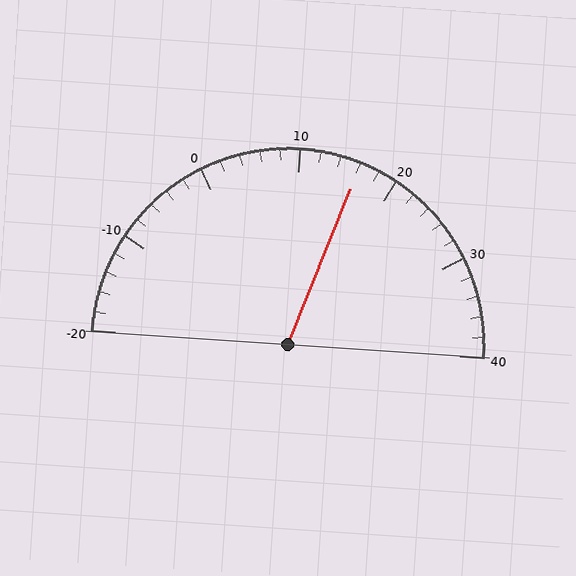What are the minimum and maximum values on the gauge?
The gauge ranges from -20 to 40.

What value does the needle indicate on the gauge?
The needle indicates approximately 16.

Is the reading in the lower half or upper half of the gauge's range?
The reading is in the upper half of the range (-20 to 40).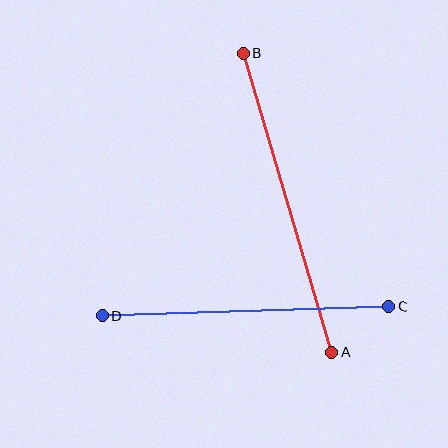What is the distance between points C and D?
The distance is approximately 287 pixels.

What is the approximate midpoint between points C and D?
The midpoint is at approximately (245, 311) pixels.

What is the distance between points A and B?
The distance is approximately 312 pixels.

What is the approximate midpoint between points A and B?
The midpoint is at approximately (288, 203) pixels.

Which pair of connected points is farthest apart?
Points A and B are farthest apart.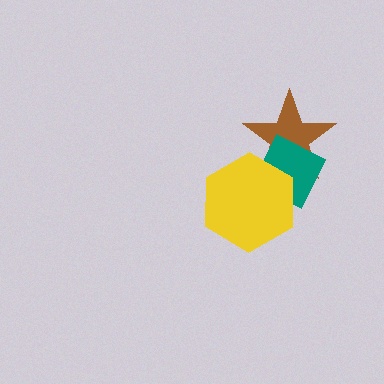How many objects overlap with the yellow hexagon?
2 objects overlap with the yellow hexagon.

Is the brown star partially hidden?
Yes, it is partially covered by another shape.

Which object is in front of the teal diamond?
The yellow hexagon is in front of the teal diamond.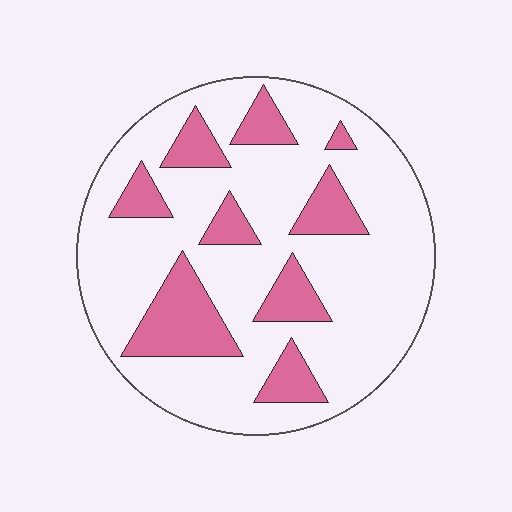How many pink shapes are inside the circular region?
9.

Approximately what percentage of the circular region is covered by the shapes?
Approximately 25%.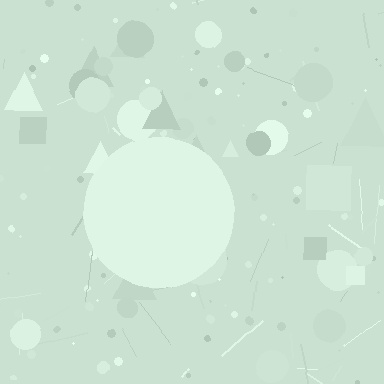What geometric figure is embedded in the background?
A circle is embedded in the background.